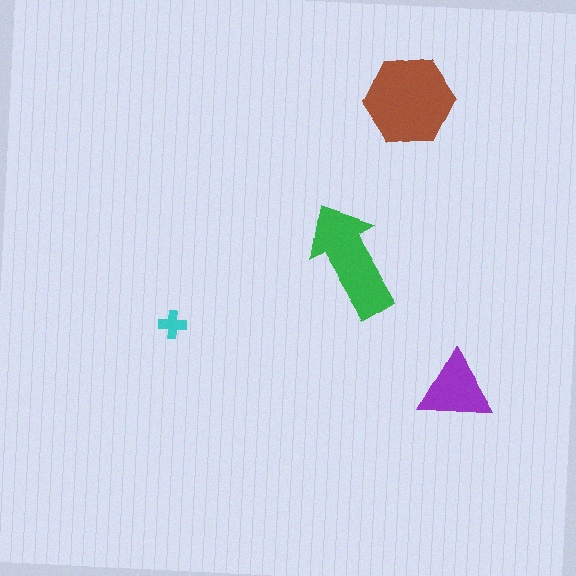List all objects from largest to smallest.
The brown hexagon, the green arrow, the purple triangle, the cyan cross.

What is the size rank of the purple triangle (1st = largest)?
3rd.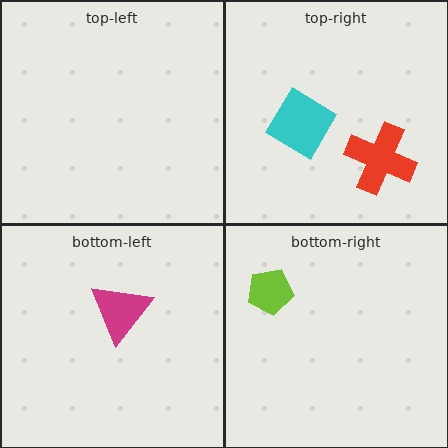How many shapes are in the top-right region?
2.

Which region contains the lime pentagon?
The bottom-right region.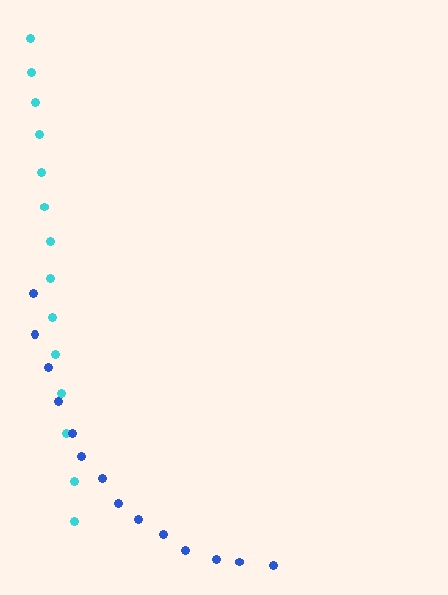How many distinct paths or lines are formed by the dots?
There are 2 distinct paths.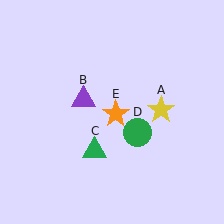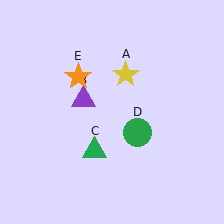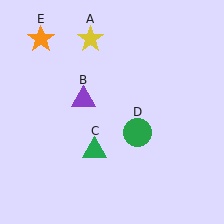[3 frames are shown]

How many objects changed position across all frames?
2 objects changed position: yellow star (object A), orange star (object E).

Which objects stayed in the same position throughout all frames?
Purple triangle (object B) and green triangle (object C) and green circle (object D) remained stationary.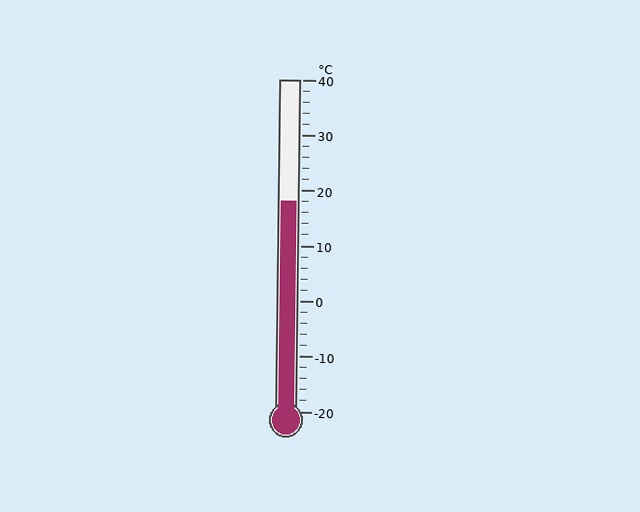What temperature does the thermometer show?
The thermometer shows approximately 18°C.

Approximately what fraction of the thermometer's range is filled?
The thermometer is filled to approximately 65% of its range.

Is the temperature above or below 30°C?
The temperature is below 30°C.